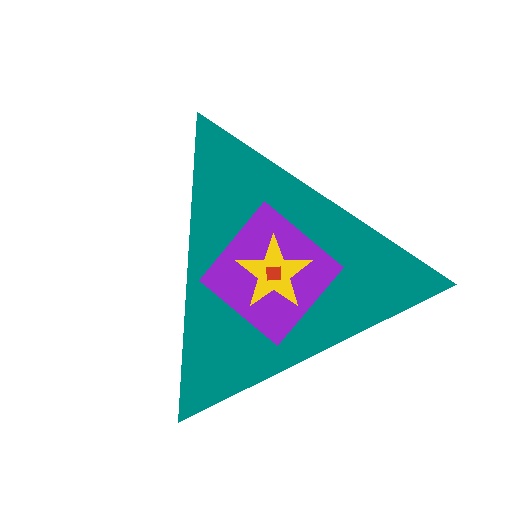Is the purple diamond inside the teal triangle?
Yes.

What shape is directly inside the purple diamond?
The yellow star.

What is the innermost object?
The red square.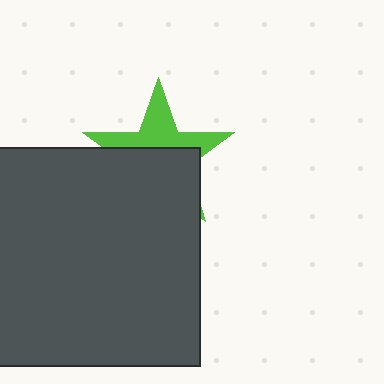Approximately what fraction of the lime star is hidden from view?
Roughly 57% of the lime star is hidden behind the dark gray square.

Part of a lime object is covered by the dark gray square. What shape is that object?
It is a star.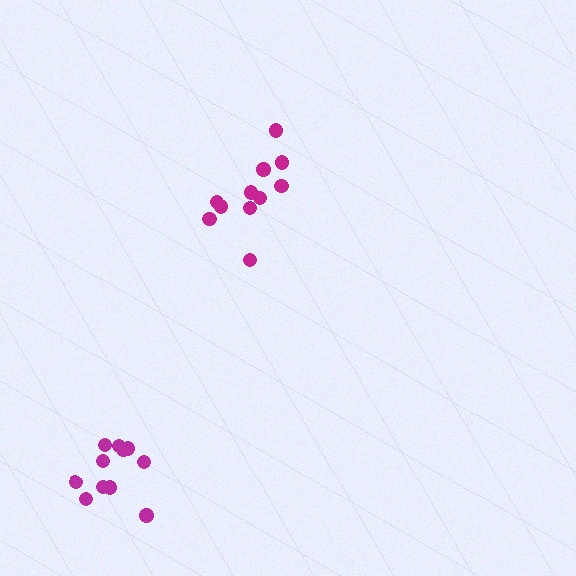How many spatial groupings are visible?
There are 2 spatial groupings.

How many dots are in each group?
Group 1: 11 dots, Group 2: 11 dots (22 total).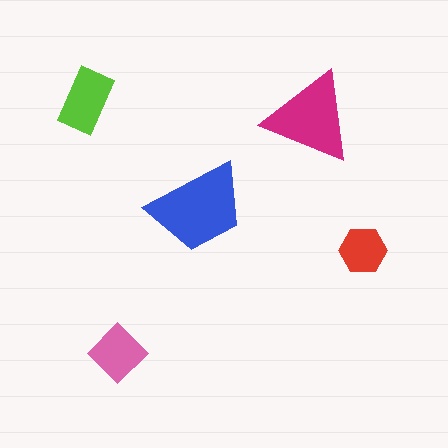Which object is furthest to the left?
The lime rectangle is leftmost.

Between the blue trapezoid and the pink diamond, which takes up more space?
The blue trapezoid.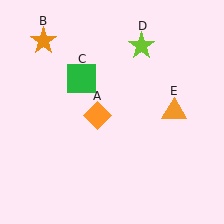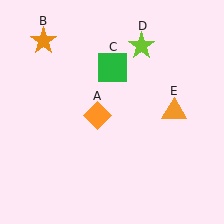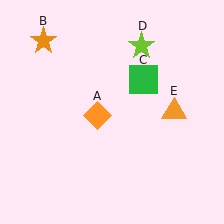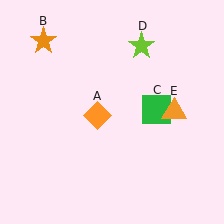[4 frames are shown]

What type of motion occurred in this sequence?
The green square (object C) rotated clockwise around the center of the scene.